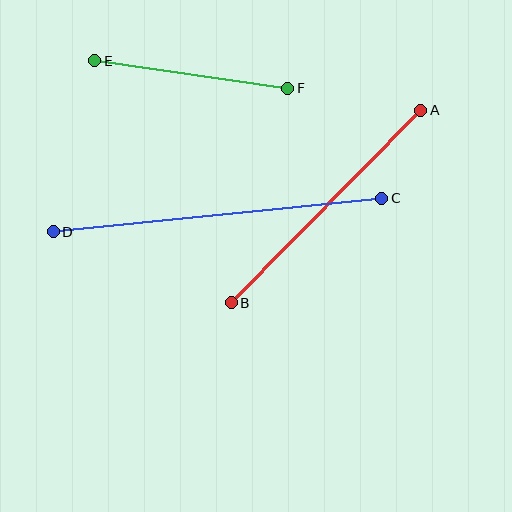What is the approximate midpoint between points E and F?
The midpoint is at approximately (191, 75) pixels.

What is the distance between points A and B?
The distance is approximately 270 pixels.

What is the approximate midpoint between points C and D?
The midpoint is at approximately (218, 215) pixels.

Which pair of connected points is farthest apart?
Points C and D are farthest apart.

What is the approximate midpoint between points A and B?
The midpoint is at approximately (326, 206) pixels.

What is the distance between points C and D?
The distance is approximately 330 pixels.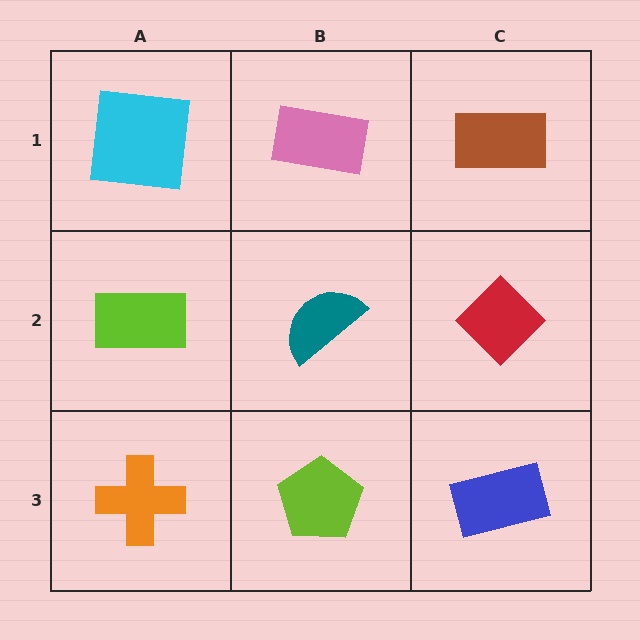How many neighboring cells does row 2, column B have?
4.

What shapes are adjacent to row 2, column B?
A pink rectangle (row 1, column B), a lime pentagon (row 3, column B), a lime rectangle (row 2, column A), a red diamond (row 2, column C).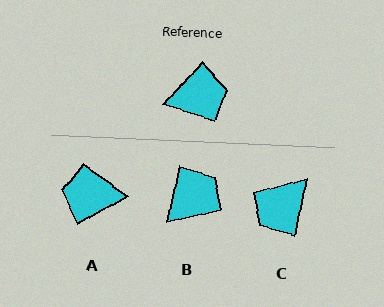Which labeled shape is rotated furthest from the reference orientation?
A, about 162 degrees away.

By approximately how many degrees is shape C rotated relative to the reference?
Approximately 148 degrees clockwise.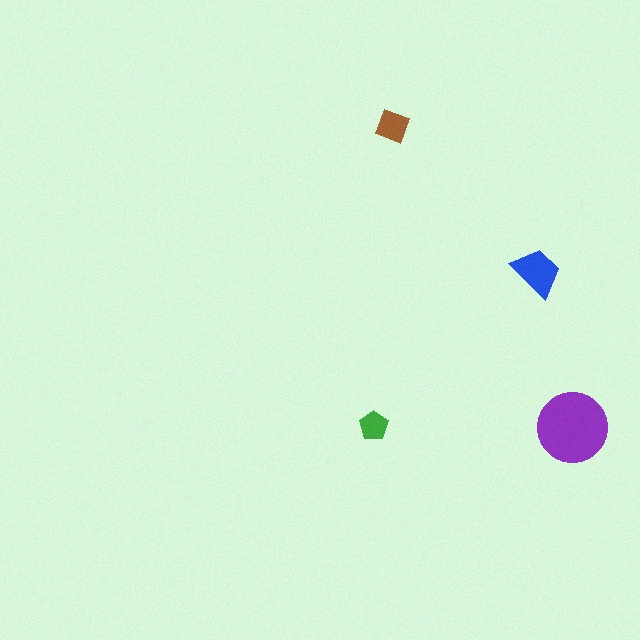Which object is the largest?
The purple circle.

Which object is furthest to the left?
The green pentagon is leftmost.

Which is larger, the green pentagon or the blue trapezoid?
The blue trapezoid.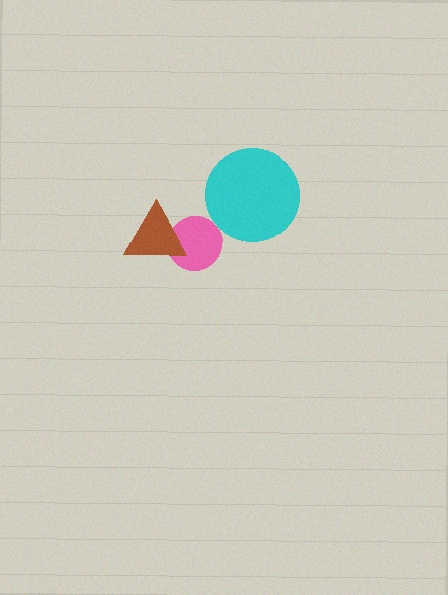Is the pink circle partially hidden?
Yes, it is partially covered by another shape.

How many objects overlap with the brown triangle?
1 object overlaps with the brown triangle.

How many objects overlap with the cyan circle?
0 objects overlap with the cyan circle.